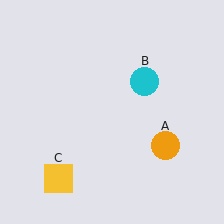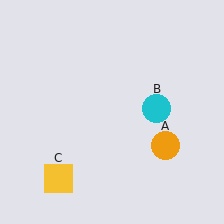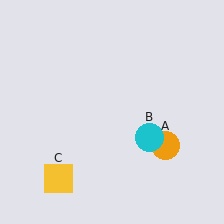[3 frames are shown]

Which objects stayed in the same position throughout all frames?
Orange circle (object A) and yellow square (object C) remained stationary.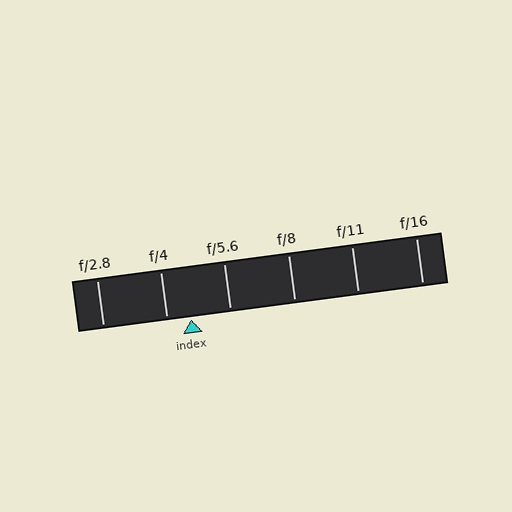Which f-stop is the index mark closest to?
The index mark is closest to f/4.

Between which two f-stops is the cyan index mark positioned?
The index mark is between f/4 and f/5.6.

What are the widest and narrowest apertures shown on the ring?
The widest aperture shown is f/2.8 and the narrowest is f/16.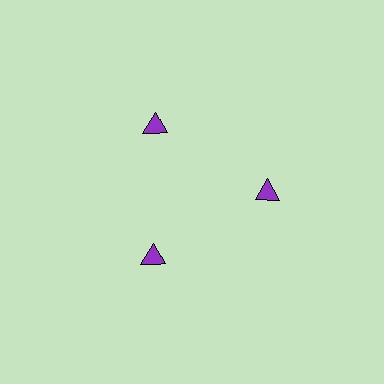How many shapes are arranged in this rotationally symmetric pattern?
There are 3 shapes, arranged in 3 groups of 1.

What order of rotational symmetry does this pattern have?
This pattern has 3-fold rotational symmetry.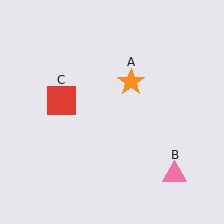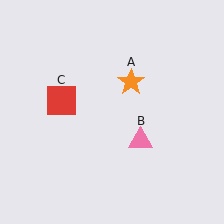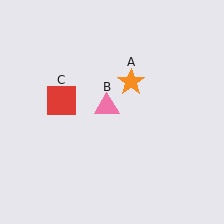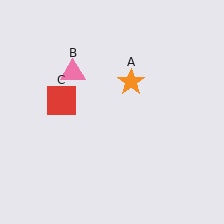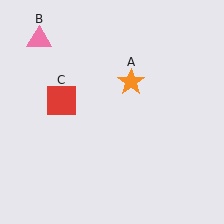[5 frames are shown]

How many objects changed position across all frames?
1 object changed position: pink triangle (object B).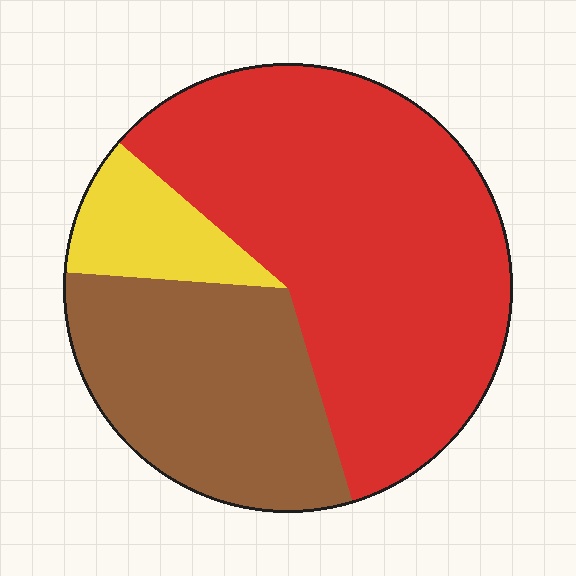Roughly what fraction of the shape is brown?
Brown takes up about one third (1/3) of the shape.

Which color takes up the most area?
Red, at roughly 60%.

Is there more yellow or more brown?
Brown.